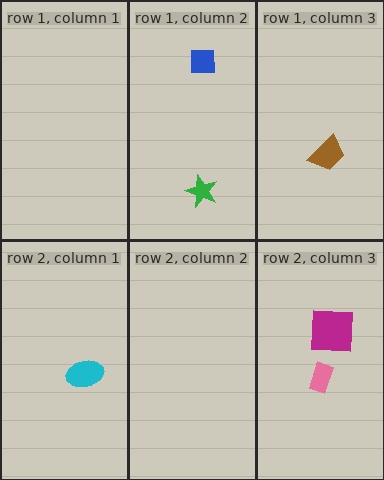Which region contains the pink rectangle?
The row 2, column 3 region.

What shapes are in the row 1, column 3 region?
The brown trapezoid.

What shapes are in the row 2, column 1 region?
The cyan ellipse.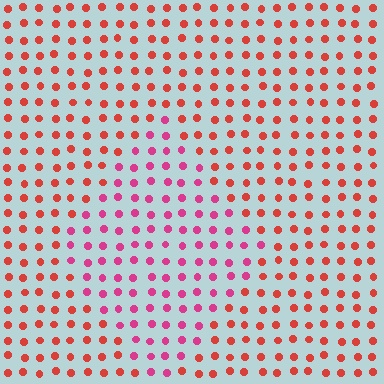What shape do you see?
I see a diamond.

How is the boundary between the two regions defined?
The boundary is defined purely by a slight shift in hue (about 34 degrees). Spacing, size, and orientation are identical on both sides.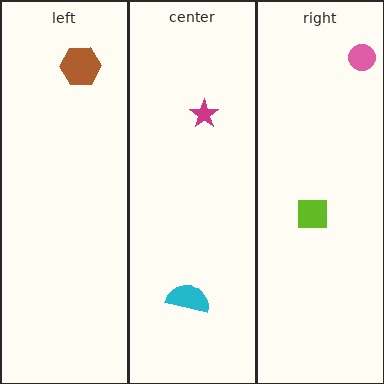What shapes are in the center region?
The cyan semicircle, the magenta star.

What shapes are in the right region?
The pink circle, the lime square.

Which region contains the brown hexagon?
The left region.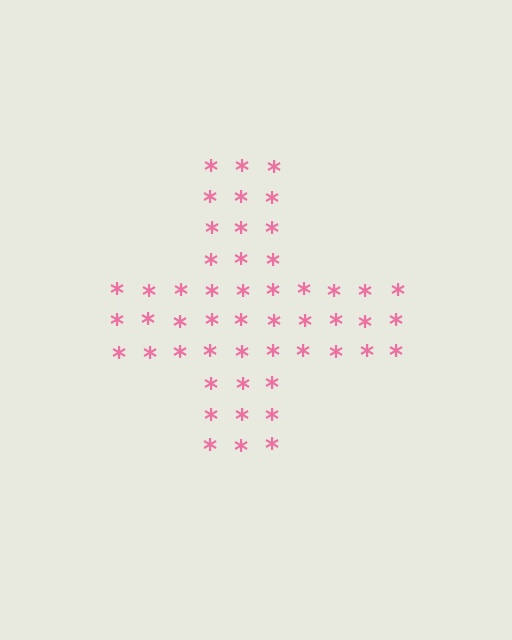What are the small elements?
The small elements are asterisks.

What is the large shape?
The large shape is a cross.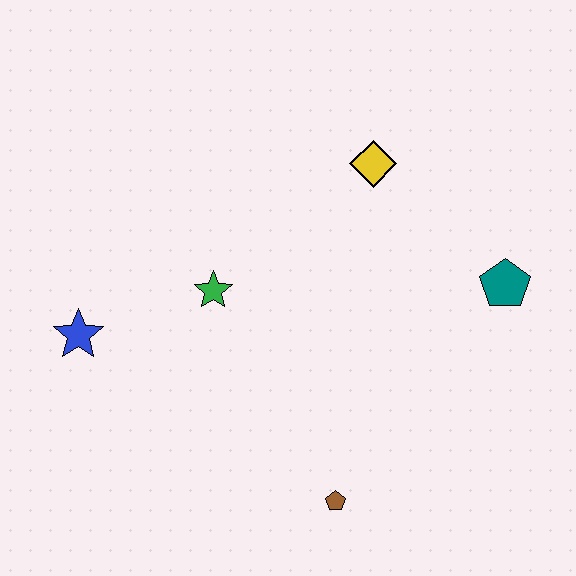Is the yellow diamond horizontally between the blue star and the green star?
No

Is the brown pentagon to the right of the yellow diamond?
No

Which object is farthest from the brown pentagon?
The yellow diamond is farthest from the brown pentagon.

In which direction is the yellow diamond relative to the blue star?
The yellow diamond is to the right of the blue star.